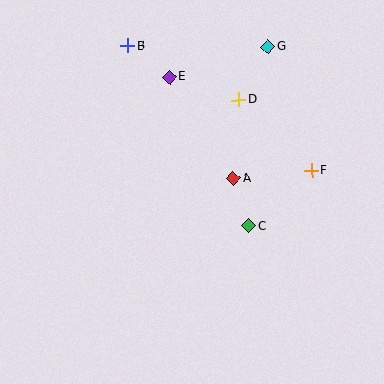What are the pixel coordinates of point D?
Point D is at (239, 99).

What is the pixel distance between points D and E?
The distance between D and E is 73 pixels.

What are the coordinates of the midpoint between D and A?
The midpoint between D and A is at (236, 139).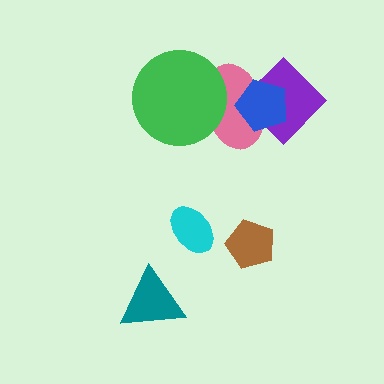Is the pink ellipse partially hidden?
Yes, it is partially covered by another shape.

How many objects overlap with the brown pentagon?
0 objects overlap with the brown pentagon.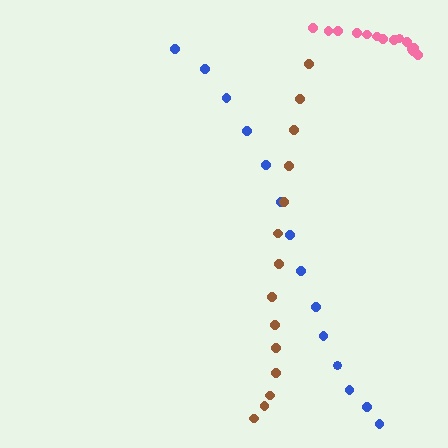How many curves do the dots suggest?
There are 3 distinct paths.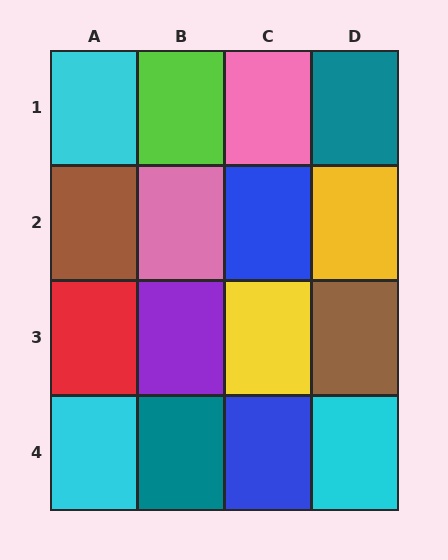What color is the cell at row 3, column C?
Yellow.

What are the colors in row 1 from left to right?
Cyan, lime, pink, teal.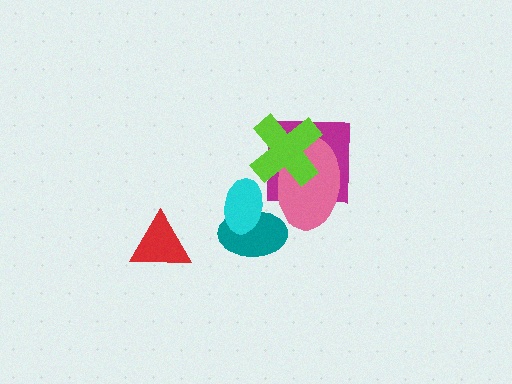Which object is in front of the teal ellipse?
The cyan ellipse is in front of the teal ellipse.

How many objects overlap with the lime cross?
2 objects overlap with the lime cross.